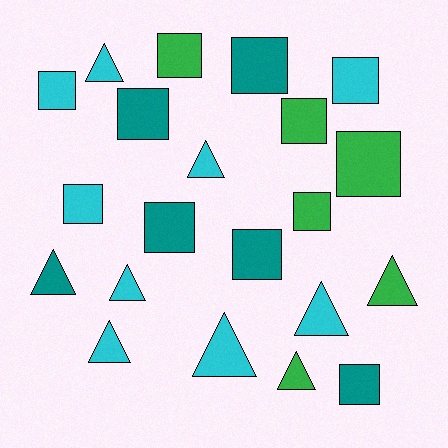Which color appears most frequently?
Cyan, with 9 objects.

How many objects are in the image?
There are 21 objects.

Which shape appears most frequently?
Square, with 12 objects.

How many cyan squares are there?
There are 3 cyan squares.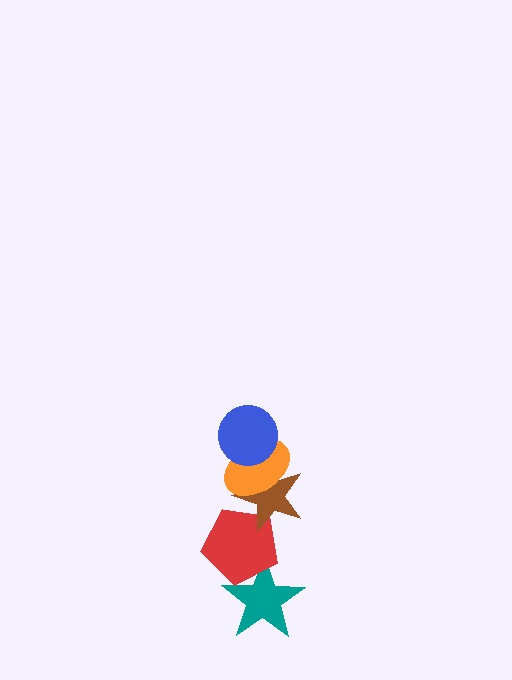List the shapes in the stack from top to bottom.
From top to bottom: the blue circle, the orange ellipse, the brown star, the red pentagon, the teal star.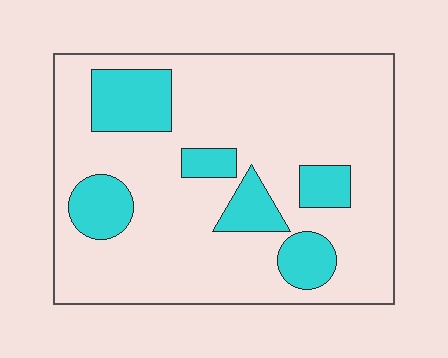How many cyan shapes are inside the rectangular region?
6.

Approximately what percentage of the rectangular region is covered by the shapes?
Approximately 20%.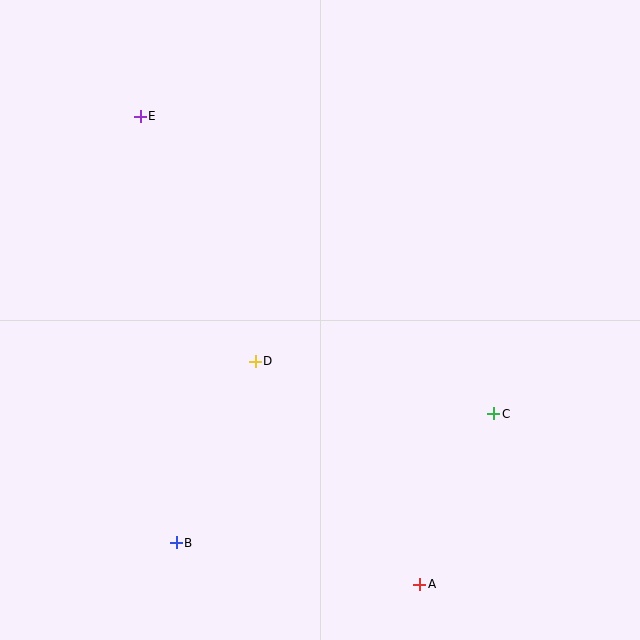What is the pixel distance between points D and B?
The distance between D and B is 198 pixels.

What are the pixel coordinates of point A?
Point A is at (420, 584).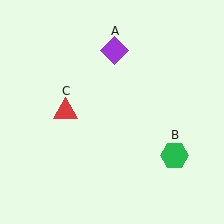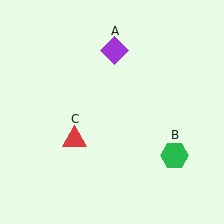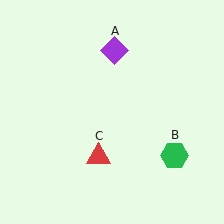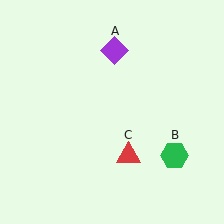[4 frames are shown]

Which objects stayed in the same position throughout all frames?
Purple diamond (object A) and green hexagon (object B) remained stationary.